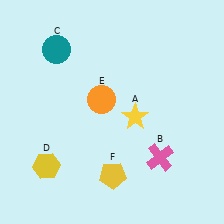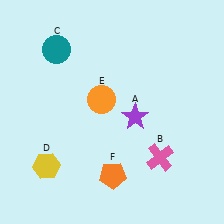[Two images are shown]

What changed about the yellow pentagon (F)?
In Image 1, F is yellow. In Image 2, it changed to orange.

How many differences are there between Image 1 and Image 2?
There are 2 differences between the two images.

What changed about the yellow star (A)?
In Image 1, A is yellow. In Image 2, it changed to purple.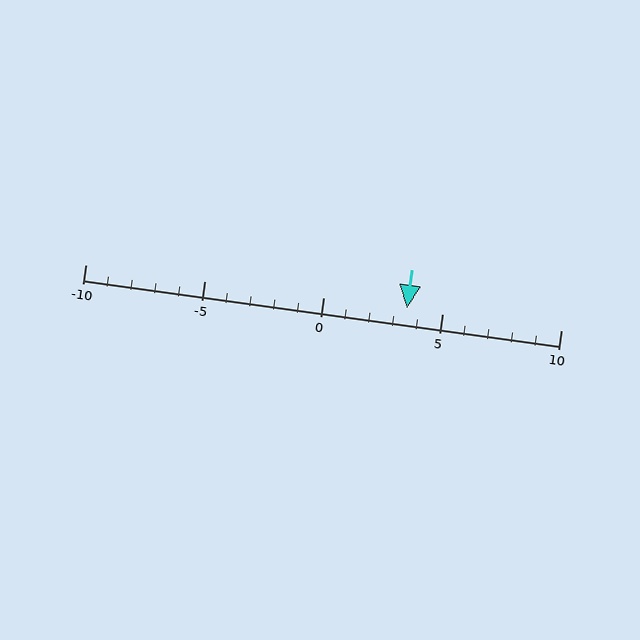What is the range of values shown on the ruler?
The ruler shows values from -10 to 10.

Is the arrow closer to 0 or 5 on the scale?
The arrow is closer to 5.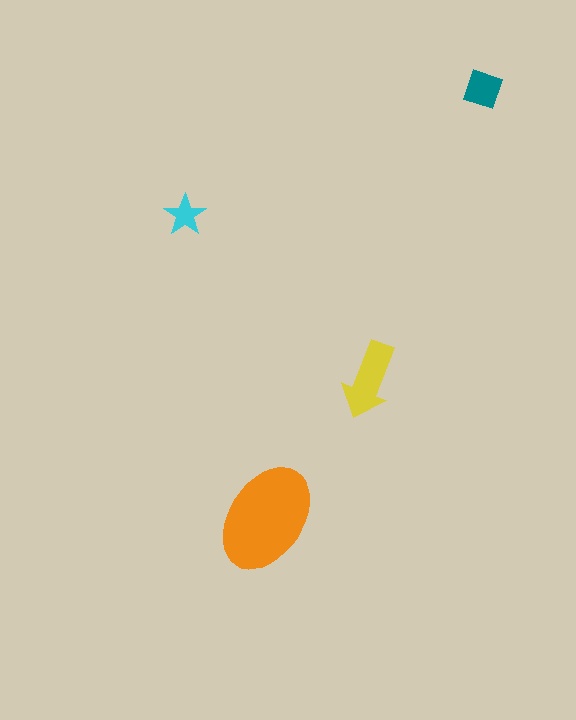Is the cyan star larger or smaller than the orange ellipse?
Smaller.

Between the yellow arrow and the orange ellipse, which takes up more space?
The orange ellipse.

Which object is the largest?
The orange ellipse.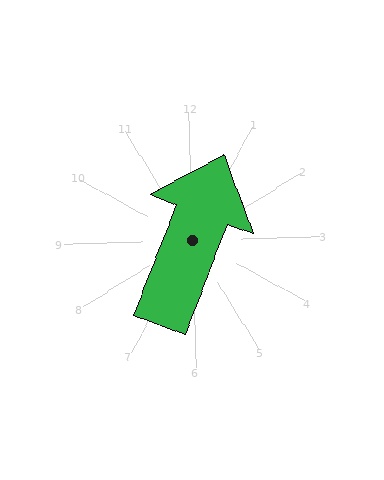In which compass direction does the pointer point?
North.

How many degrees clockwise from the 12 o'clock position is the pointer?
Approximately 22 degrees.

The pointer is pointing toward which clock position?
Roughly 1 o'clock.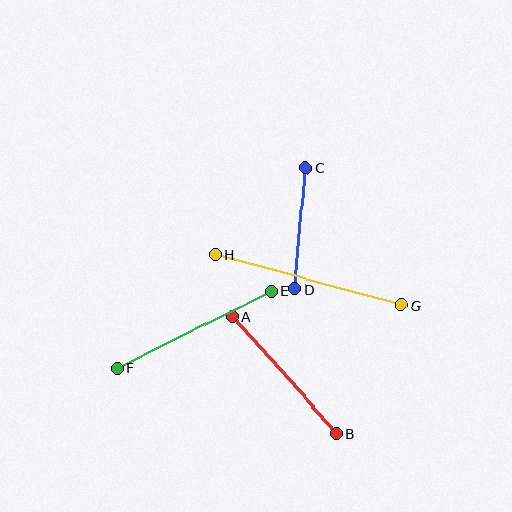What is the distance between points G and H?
The distance is approximately 193 pixels.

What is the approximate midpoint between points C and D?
The midpoint is at approximately (300, 229) pixels.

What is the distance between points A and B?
The distance is approximately 156 pixels.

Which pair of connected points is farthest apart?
Points G and H are farthest apart.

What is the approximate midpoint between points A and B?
The midpoint is at approximately (285, 375) pixels.